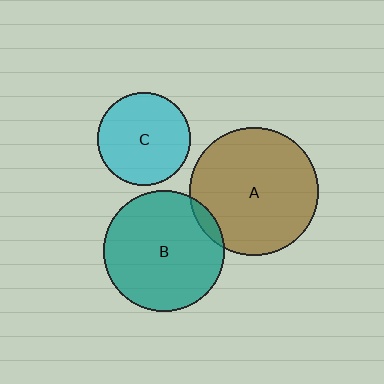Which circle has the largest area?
Circle A (brown).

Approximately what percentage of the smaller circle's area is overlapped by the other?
Approximately 5%.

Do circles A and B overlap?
Yes.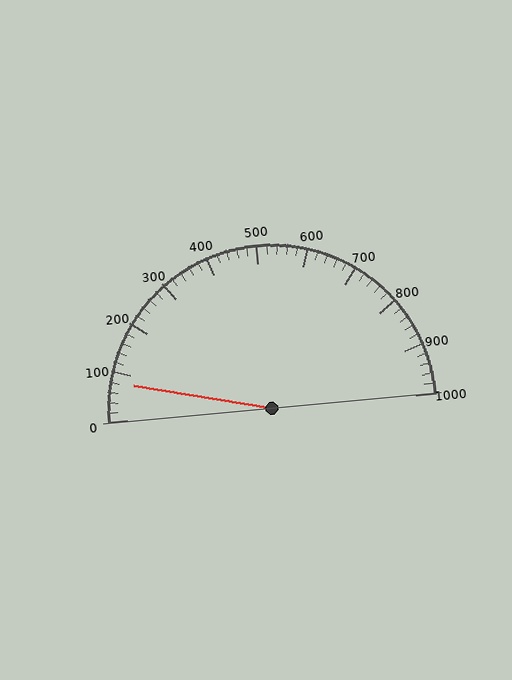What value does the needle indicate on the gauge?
The needle indicates approximately 80.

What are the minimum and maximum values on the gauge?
The gauge ranges from 0 to 1000.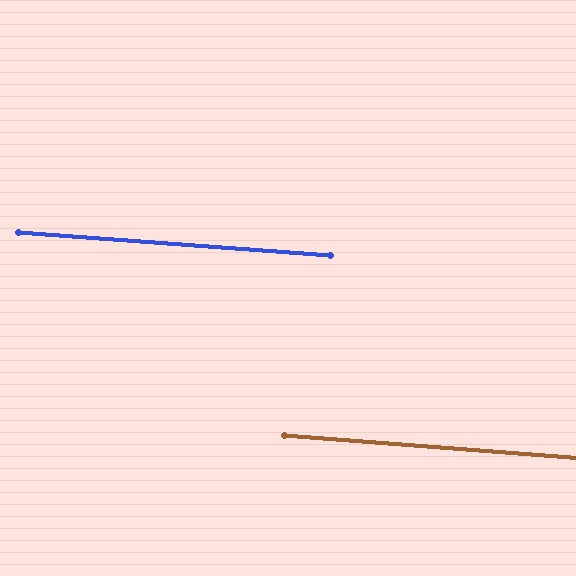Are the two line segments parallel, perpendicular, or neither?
Parallel — their directions differ by only 0.4°.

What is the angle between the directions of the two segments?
Approximately 0 degrees.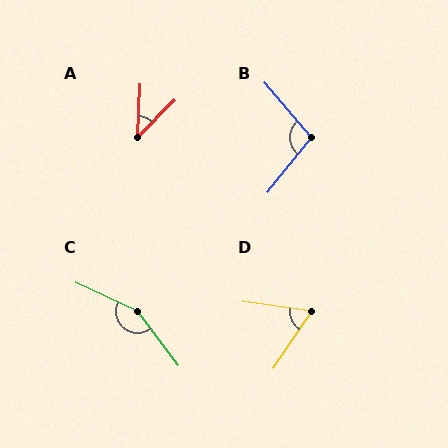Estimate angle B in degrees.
Approximately 101 degrees.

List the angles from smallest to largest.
A (42°), D (65°), B (101°), C (152°).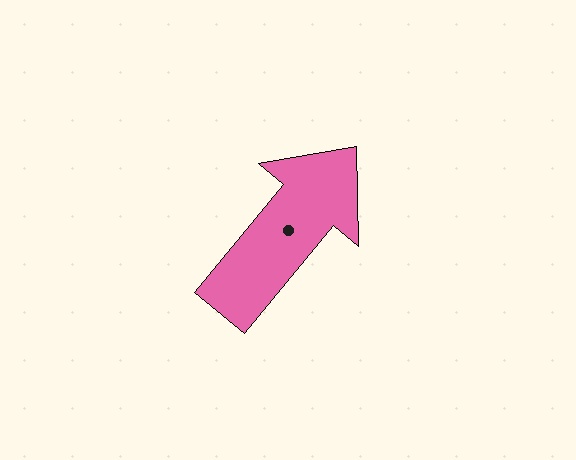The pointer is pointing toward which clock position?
Roughly 1 o'clock.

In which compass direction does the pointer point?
Northeast.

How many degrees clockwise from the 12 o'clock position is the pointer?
Approximately 39 degrees.